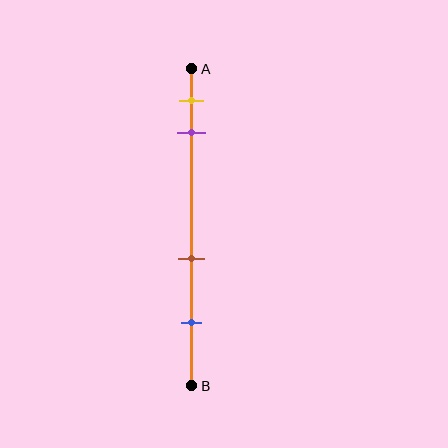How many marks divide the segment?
There are 4 marks dividing the segment.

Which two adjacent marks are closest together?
The yellow and purple marks are the closest adjacent pair.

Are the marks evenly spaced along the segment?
No, the marks are not evenly spaced.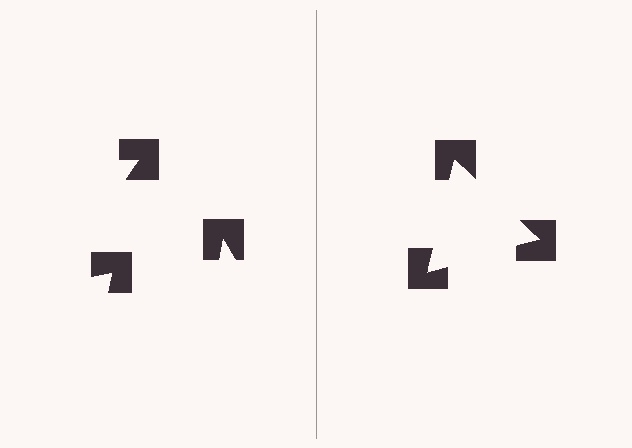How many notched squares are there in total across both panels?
6 — 3 on each side.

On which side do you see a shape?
An illusory triangle appears on the right side. On the left side the wedge cuts are rotated, so no coherent shape forms.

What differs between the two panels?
The notched squares are positioned identically on both sides; only the wedge orientations differ. On the right they align to a triangle; on the left they are misaligned.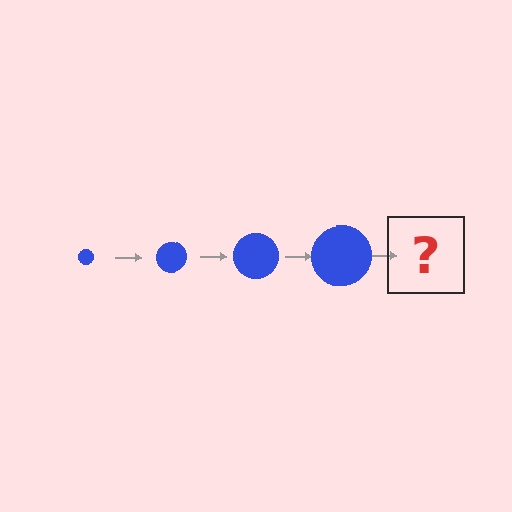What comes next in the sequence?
The next element should be a blue circle, larger than the previous one.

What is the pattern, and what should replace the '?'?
The pattern is that the circle gets progressively larger each step. The '?' should be a blue circle, larger than the previous one.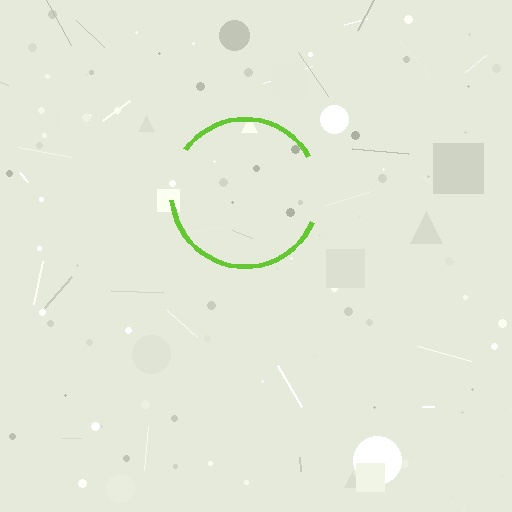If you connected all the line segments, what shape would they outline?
They would outline a circle.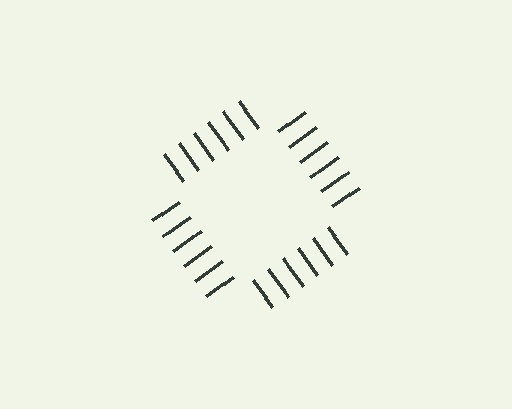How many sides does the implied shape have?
4 sides — the line-ends trace a square.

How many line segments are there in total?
24 — 6 along each of the 4 edges.